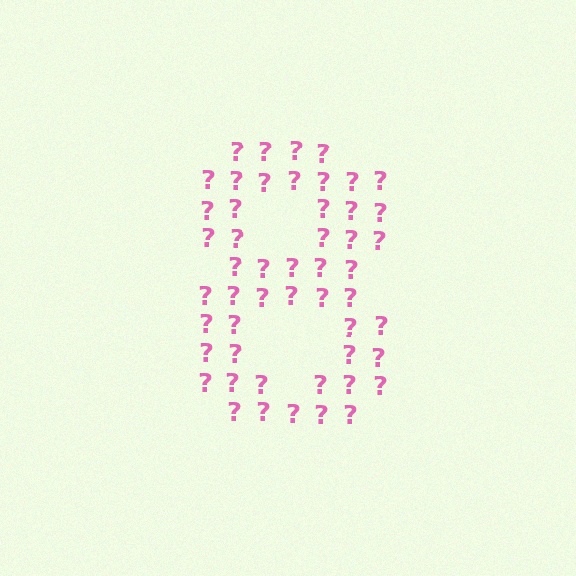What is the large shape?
The large shape is the digit 8.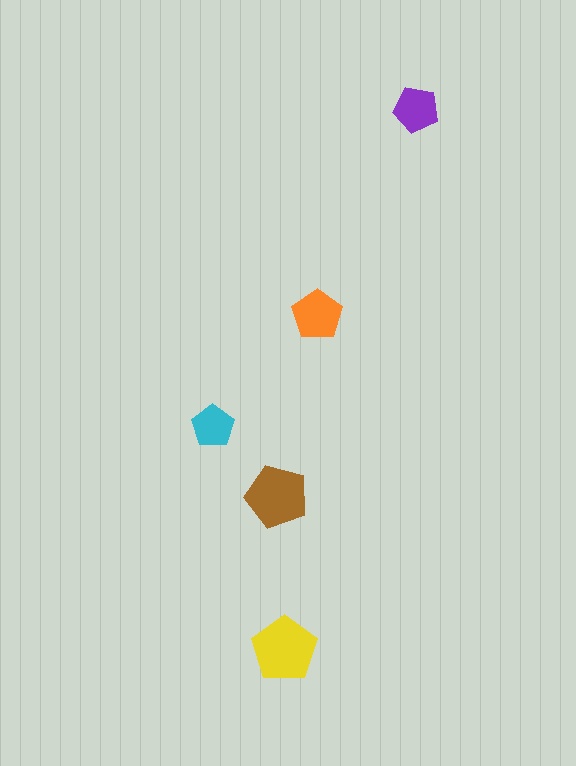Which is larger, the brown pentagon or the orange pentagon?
The brown one.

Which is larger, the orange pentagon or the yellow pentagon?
The yellow one.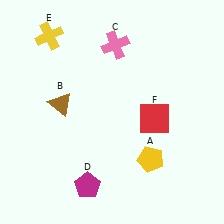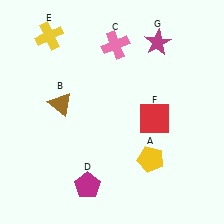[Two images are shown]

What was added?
A magenta star (G) was added in Image 2.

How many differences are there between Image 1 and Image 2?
There is 1 difference between the two images.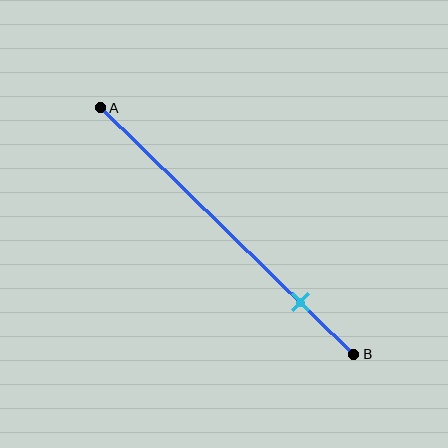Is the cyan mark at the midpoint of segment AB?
No, the mark is at about 80% from A, not at the 50% midpoint.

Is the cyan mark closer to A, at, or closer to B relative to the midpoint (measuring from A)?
The cyan mark is closer to point B than the midpoint of segment AB.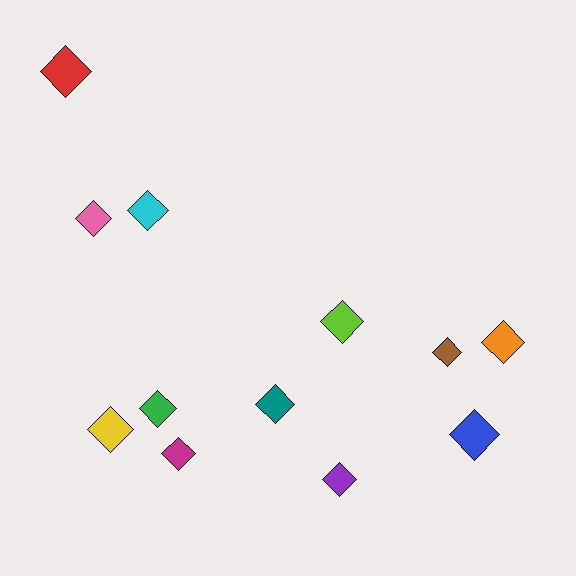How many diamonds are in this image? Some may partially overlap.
There are 12 diamonds.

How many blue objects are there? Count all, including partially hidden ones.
There is 1 blue object.